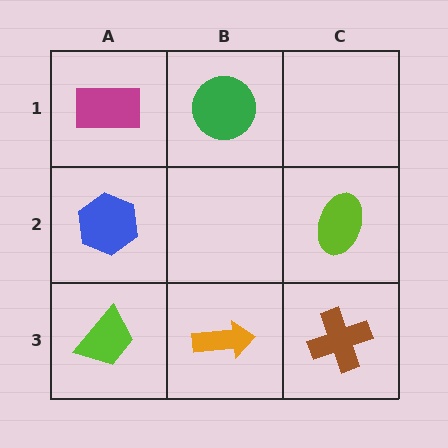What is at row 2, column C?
A lime ellipse.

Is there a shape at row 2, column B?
No, that cell is empty.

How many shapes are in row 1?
2 shapes.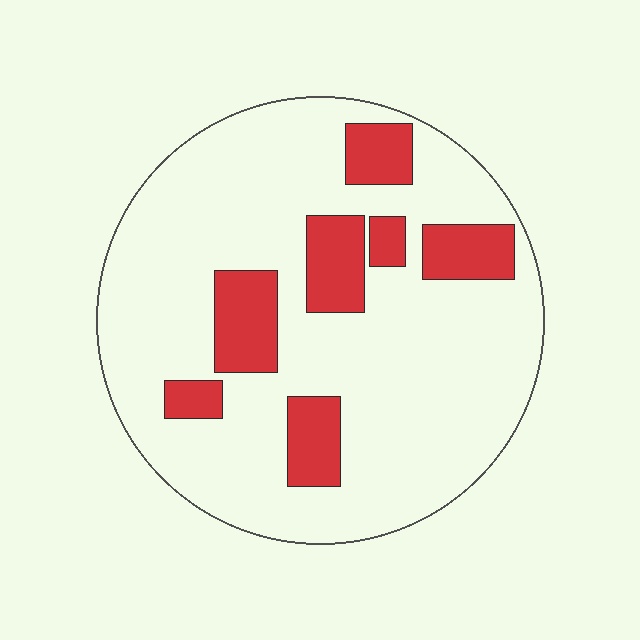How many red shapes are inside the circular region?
7.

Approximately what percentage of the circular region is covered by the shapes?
Approximately 20%.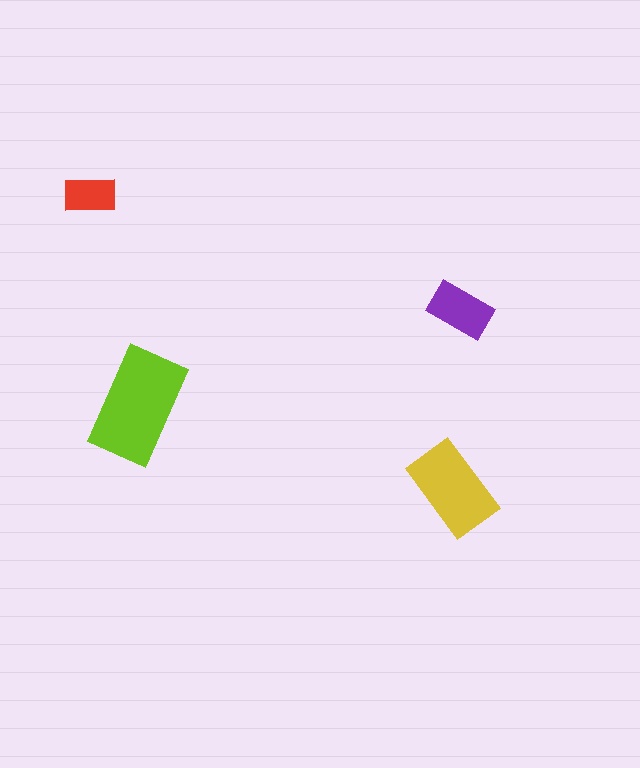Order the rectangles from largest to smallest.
the lime one, the yellow one, the purple one, the red one.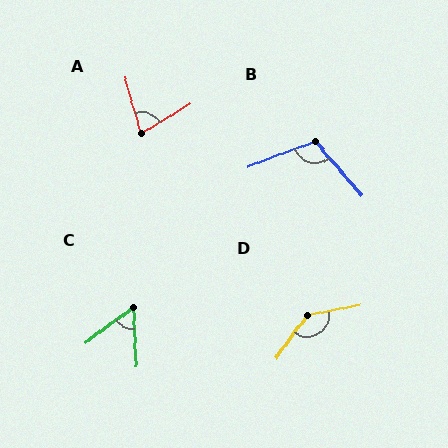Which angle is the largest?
D, at approximately 136 degrees.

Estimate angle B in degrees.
Approximately 110 degrees.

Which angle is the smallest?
C, at approximately 56 degrees.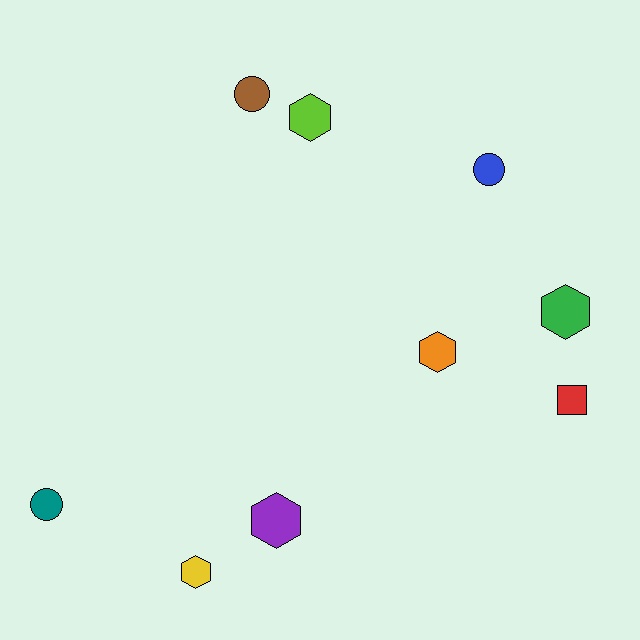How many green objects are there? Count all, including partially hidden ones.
There is 1 green object.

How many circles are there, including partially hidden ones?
There are 3 circles.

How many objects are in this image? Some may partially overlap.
There are 9 objects.